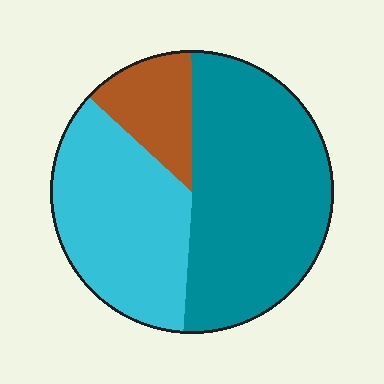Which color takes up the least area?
Brown, at roughly 15%.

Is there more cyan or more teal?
Teal.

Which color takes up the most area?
Teal, at roughly 50%.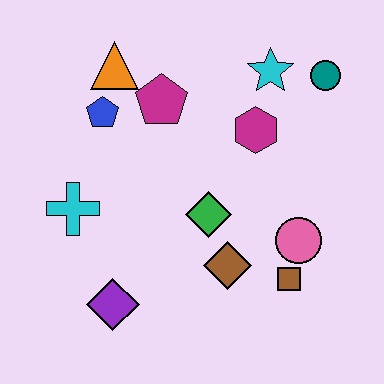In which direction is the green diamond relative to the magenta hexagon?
The green diamond is below the magenta hexagon.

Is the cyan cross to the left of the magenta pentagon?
Yes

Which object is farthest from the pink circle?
The orange triangle is farthest from the pink circle.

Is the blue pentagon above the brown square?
Yes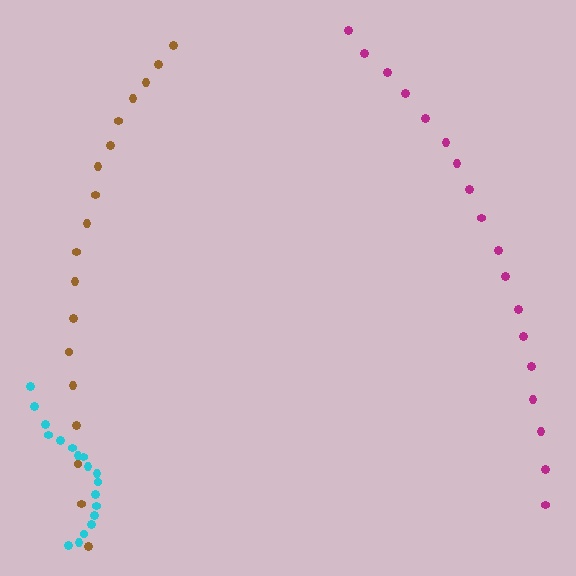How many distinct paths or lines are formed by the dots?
There are 3 distinct paths.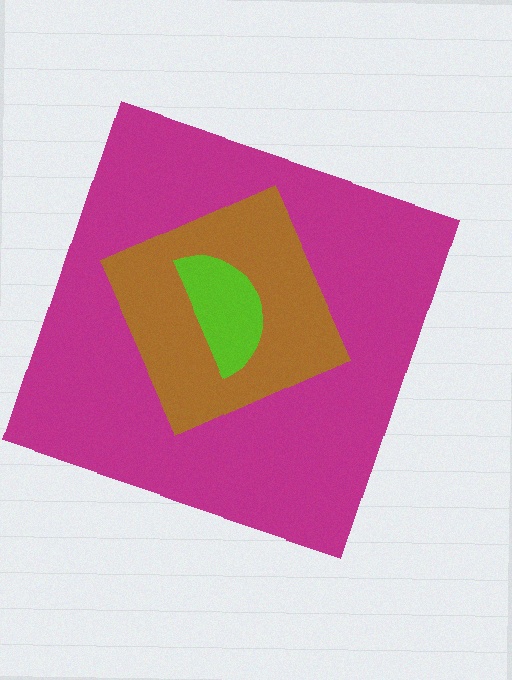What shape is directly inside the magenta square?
The brown diamond.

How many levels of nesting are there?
3.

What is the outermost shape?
The magenta square.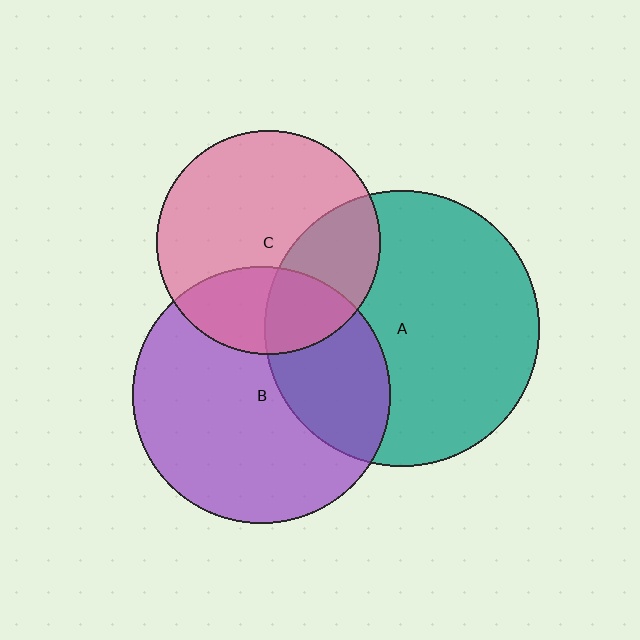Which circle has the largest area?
Circle A (teal).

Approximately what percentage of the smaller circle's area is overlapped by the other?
Approximately 30%.